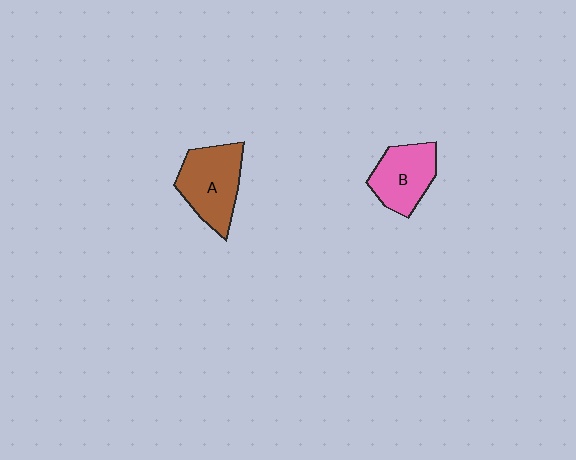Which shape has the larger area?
Shape A (brown).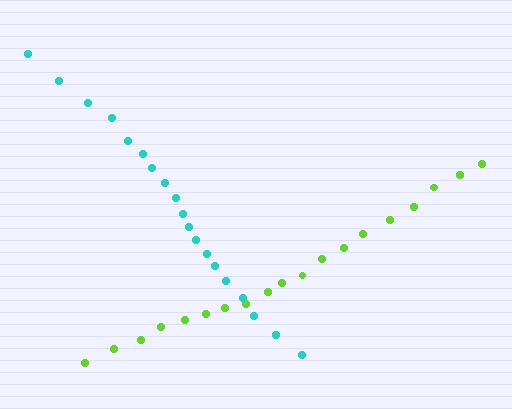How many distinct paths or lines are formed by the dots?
There are 2 distinct paths.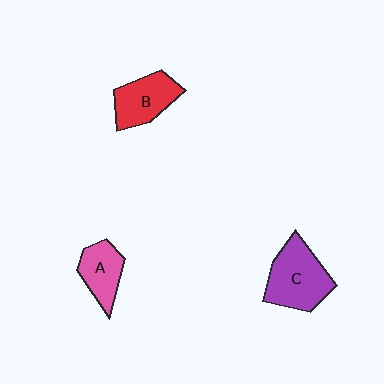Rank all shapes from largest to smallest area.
From largest to smallest: C (purple), B (red), A (pink).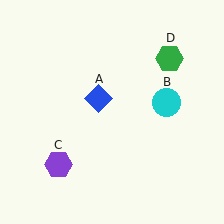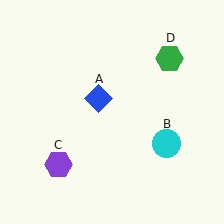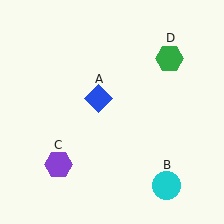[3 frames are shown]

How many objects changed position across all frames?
1 object changed position: cyan circle (object B).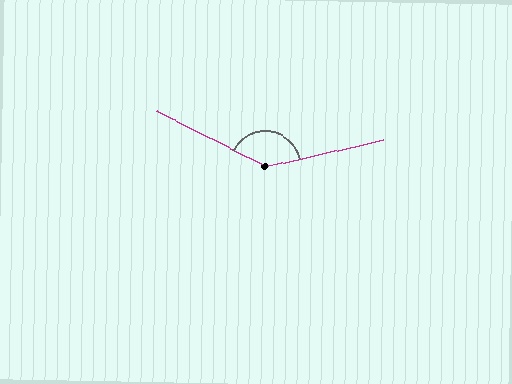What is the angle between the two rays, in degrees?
Approximately 140 degrees.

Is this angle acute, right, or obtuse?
It is obtuse.